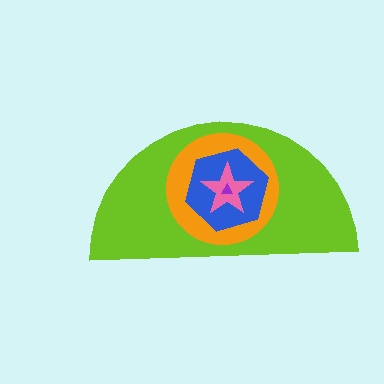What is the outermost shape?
The lime semicircle.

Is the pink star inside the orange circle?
Yes.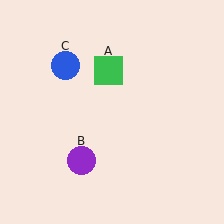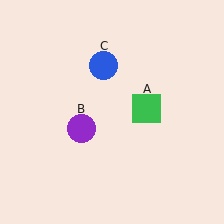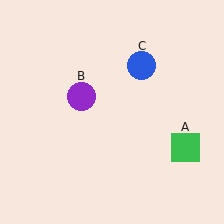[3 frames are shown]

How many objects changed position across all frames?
3 objects changed position: green square (object A), purple circle (object B), blue circle (object C).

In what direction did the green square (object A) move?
The green square (object A) moved down and to the right.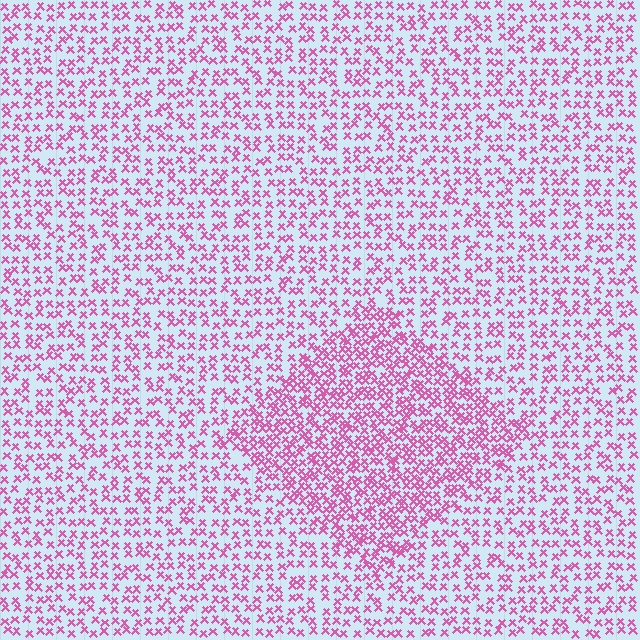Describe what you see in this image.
The image contains small pink elements arranged at two different densities. A diamond-shaped region is visible where the elements are more densely packed than the surrounding area.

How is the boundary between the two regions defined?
The boundary is defined by a change in element density (approximately 1.9x ratio). All elements are the same color, size, and shape.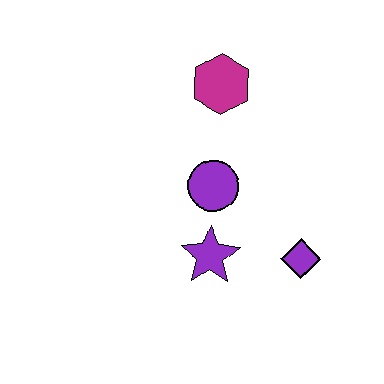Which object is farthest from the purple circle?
The purple diamond is farthest from the purple circle.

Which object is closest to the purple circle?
The purple star is closest to the purple circle.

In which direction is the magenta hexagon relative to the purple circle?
The magenta hexagon is above the purple circle.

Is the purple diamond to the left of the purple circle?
No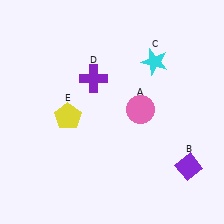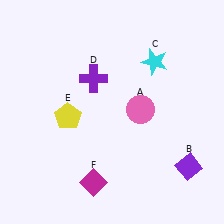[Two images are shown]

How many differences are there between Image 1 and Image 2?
There is 1 difference between the two images.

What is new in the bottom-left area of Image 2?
A magenta diamond (F) was added in the bottom-left area of Image 2.